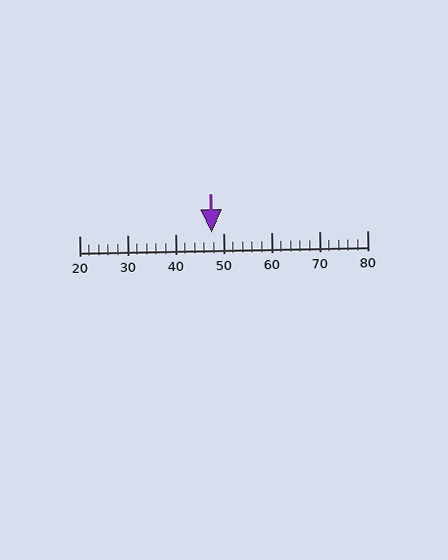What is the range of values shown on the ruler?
The ruler shows values from 20 to 80.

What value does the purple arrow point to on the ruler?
The purple arrow points to approximately 48.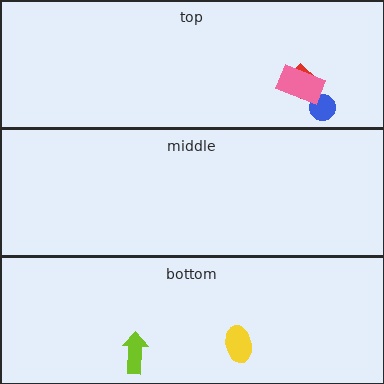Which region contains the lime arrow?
The bottom region.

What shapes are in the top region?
The blue circle, the red diamond, the pink rectangle.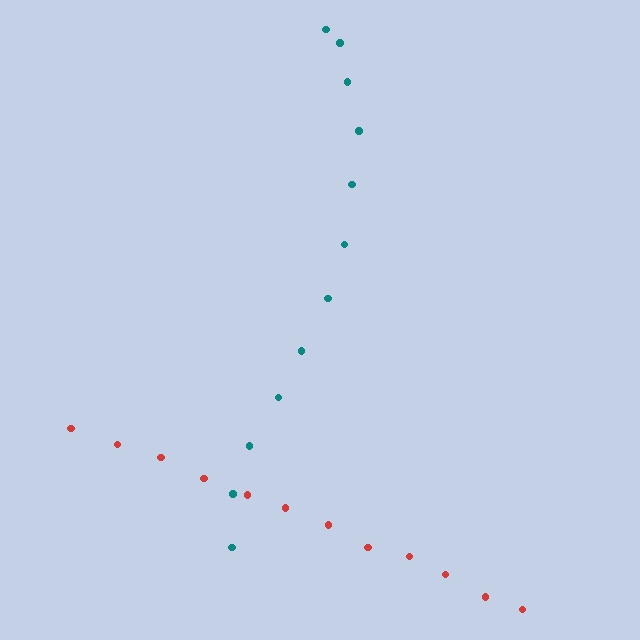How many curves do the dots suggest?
There are 2 distinct paths.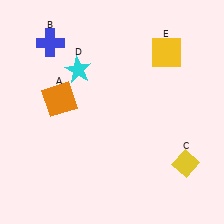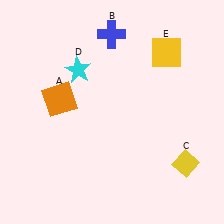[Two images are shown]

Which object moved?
The blue cross (B) moved right.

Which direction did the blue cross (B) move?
The blue cross (B) moved right.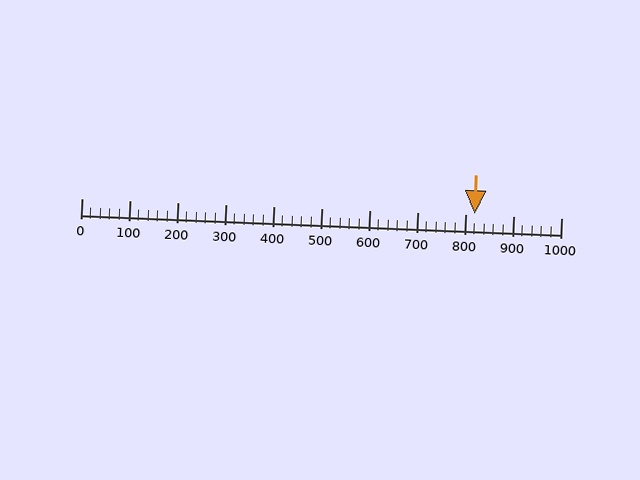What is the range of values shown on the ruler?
The ruler shows values from 0 to 1000.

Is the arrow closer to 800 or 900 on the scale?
The arrow is closer to 800.